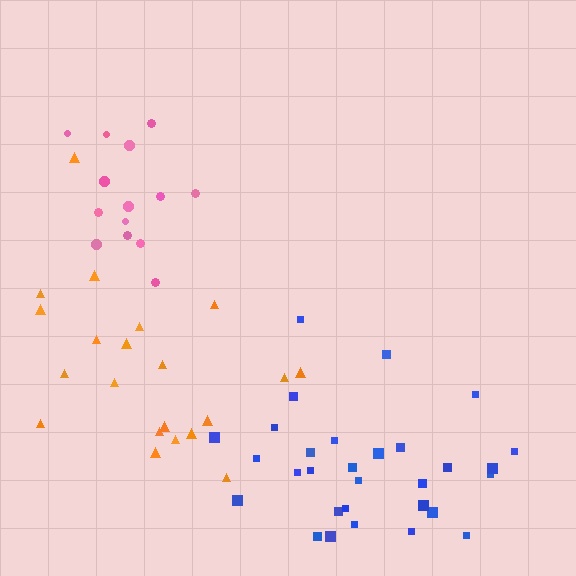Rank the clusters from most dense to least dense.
blue, pink, orange.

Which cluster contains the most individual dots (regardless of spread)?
Blue (30).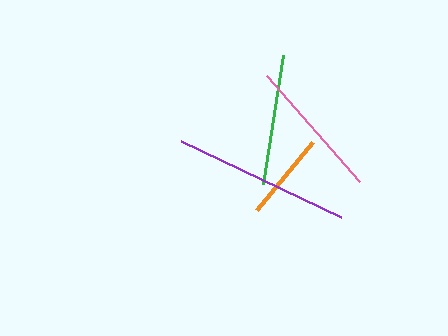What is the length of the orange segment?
The orange segment is approximately 89 pixels long.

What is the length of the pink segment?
The pink segment is approximately 142 pixels long.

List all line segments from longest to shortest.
From longest to shortest: purple, pink, green, orange.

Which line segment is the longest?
The purple line is the longest at approximately 177 pixels.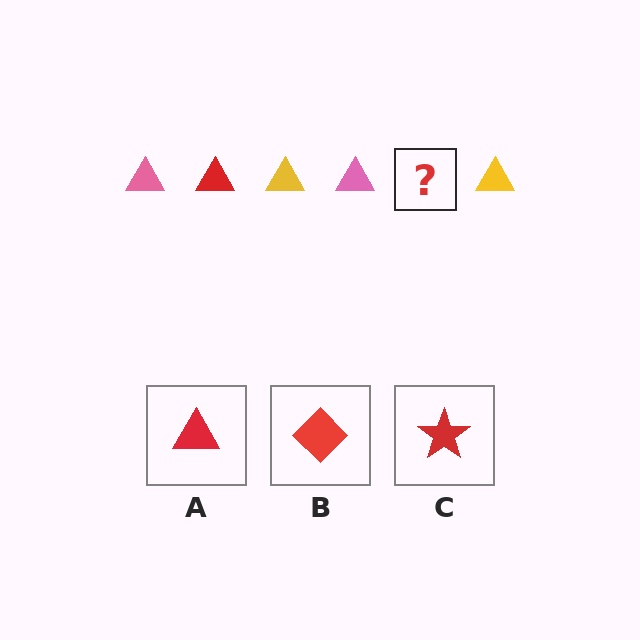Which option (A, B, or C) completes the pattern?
A.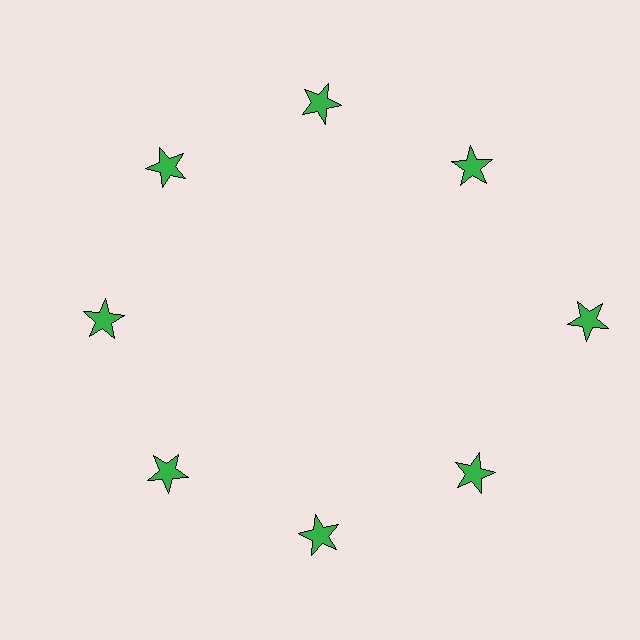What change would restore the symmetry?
The symmetry would be restored by moving it inward, back onto the ring so that all 8 stars sit at equal angles and equal distance from the center.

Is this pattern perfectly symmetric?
No. The 8 green stars are arranged in a ring, but one element near the 3 o'clock position is pushed outward from the center, breaking the 8-fold rotational symmetry.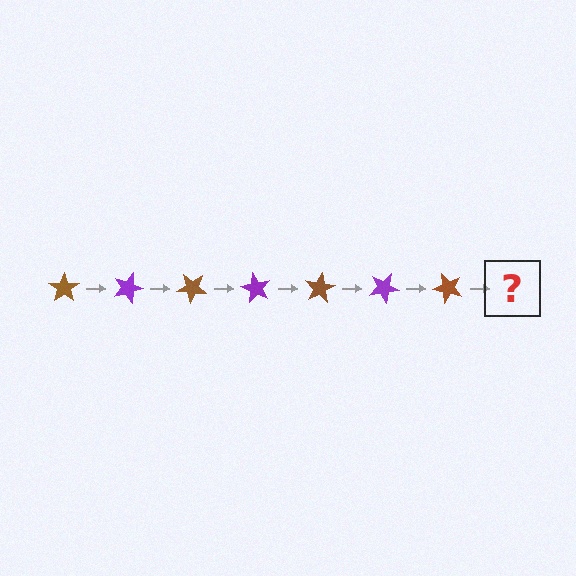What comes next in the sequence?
The next element should be a purple star, rotated 140 degrees from the start.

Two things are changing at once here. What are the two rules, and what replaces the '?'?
The two rules are that it rotates 20 degrees each step and the color cycles through brown and purple. The '?' should be a purple star, rotated 140 degrees from the start.